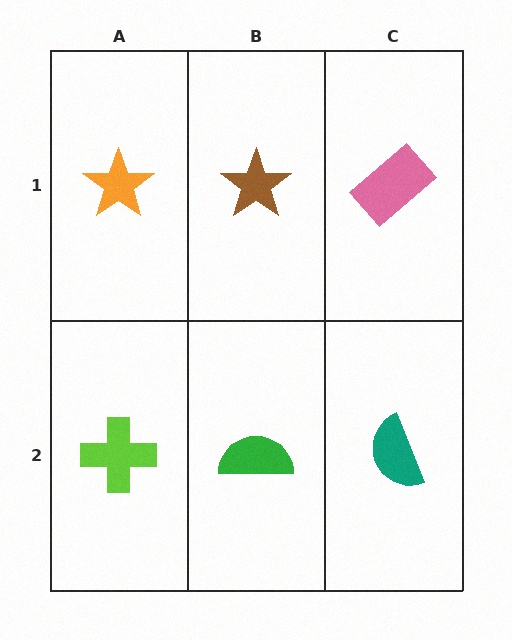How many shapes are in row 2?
3 shapes.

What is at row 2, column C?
A teal semicircle.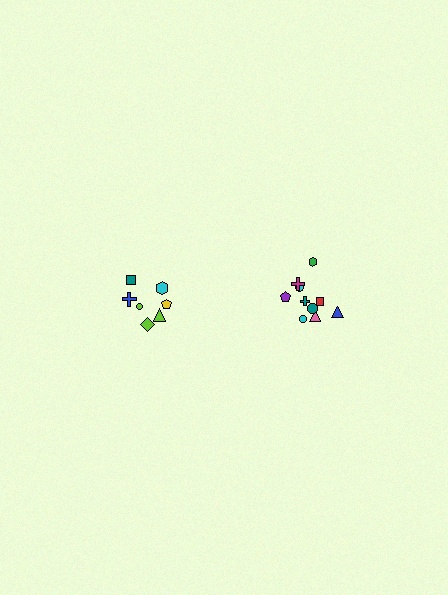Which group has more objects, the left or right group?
The right group.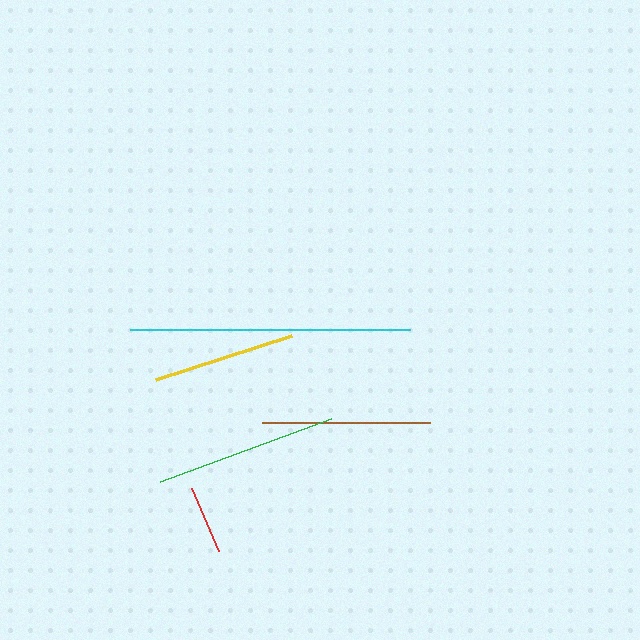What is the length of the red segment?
The red segment is approximately 69 pixels long.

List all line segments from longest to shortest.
From longest to shortest: cyan, green, brown, yellow, red.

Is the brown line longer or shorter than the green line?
The green line is longer than the brown line.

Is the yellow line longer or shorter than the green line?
The green line is longer than the yellow line.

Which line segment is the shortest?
The red line is the shortest at approximately 69 pixels.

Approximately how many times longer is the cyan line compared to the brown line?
The cyan line is approximately 1.7 times the length of the brown line.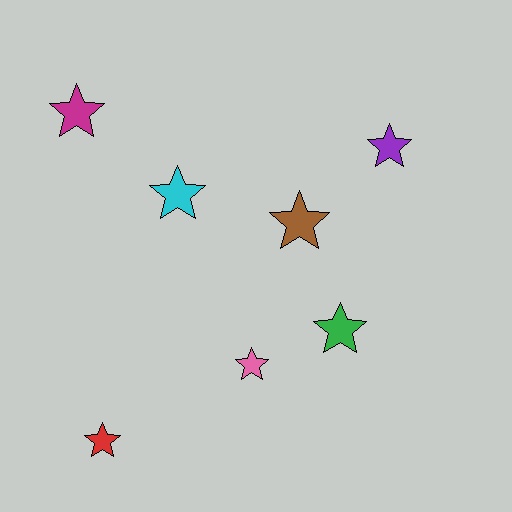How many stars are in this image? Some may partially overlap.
There are 7 stars.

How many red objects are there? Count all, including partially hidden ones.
There is 1 red object.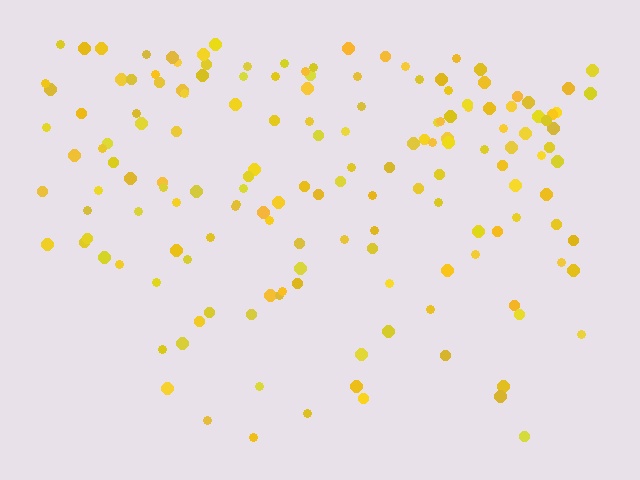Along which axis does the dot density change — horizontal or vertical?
Vertical.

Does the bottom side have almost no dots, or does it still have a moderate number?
Still a moderate number, just noticeably fewer than the top.